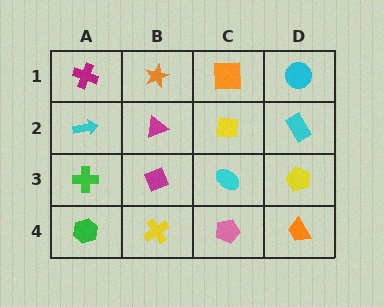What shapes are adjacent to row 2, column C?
An orange square (row 1, column C), a cyan ellipse (row 3, column C), a magenta triangle (row 2, column B), a cyan rectangle (row 2, column D).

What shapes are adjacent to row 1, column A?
A cyan arrow (row 2, column A), an orange star (row 1, column B).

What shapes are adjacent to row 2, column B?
An orange star (row 1, column B), a magenta diamond (row 3, column B), a cyan arrow (row 2, column A), a yellow square (row 2, column C).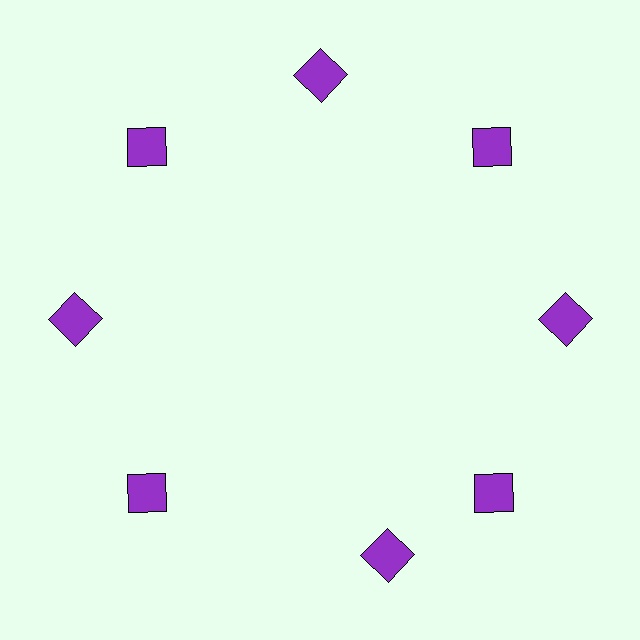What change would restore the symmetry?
The symmetry would be restored by rotating it back into even spacing with its neighbors so that all 8 squares sit at equal angles and equal distance from the center.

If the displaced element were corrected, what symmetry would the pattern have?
It would have 8-fold rotational symmetry — the pattern would map onto itself every 45 degrees.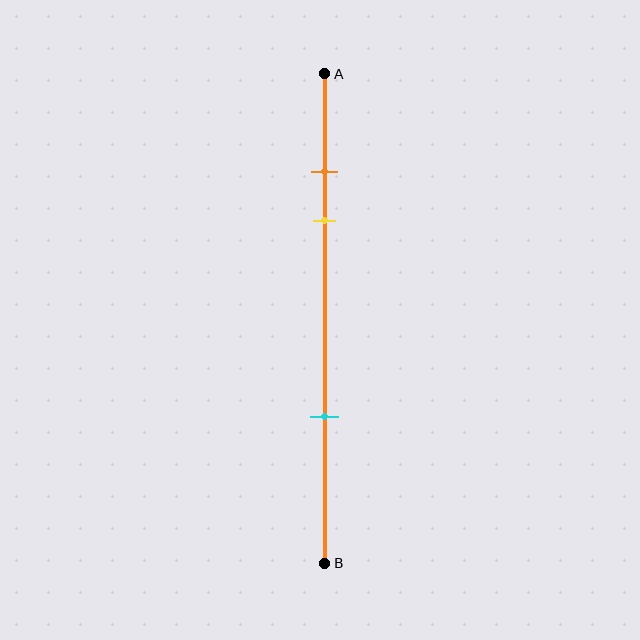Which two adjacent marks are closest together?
The orange and yellow marks are the closest adjacent pair.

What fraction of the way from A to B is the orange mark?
The orange mark is approximately 20% (0.2) of the way from A to B.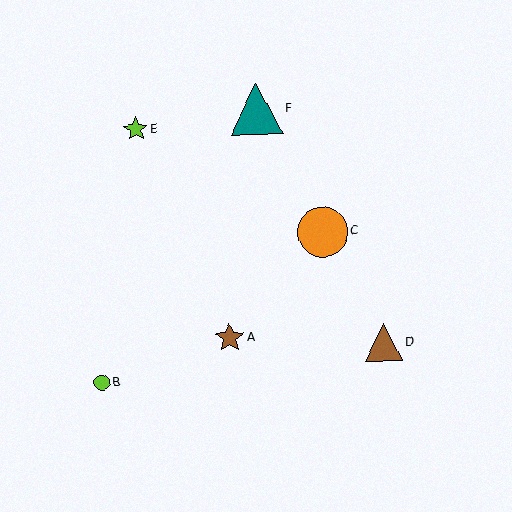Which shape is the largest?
The teal triangle (labeled F) is the largest.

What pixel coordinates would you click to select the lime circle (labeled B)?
Click at (102, 383) to select the lime circle B.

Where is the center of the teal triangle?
The center of the teal triangle is at (256, 109).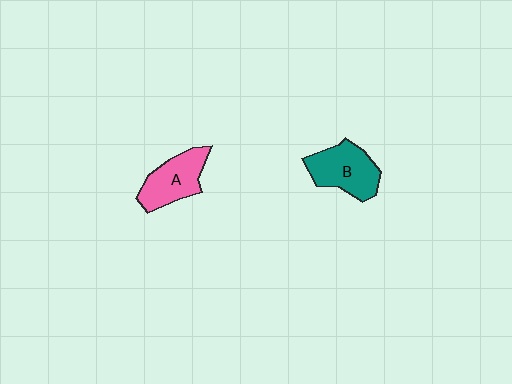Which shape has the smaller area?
Shape A (pink).